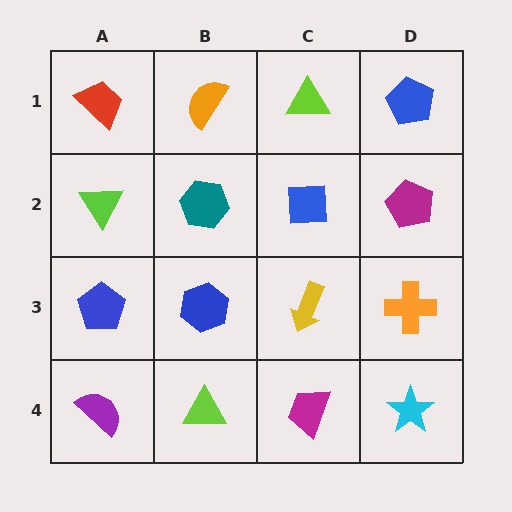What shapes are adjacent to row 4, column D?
An orange cross (row 3, column D), a magenta trapezoid (row 4, column C).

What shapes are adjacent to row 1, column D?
A magenta pentagon (row 2, column D), a lime triangle (row 1, column C).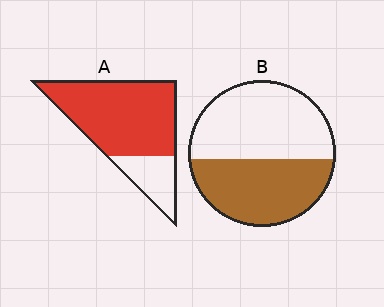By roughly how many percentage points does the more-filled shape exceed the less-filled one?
By roughly 30 percentage points (A over B).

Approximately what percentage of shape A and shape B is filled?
A is approximately 75% and B is approximately 45%.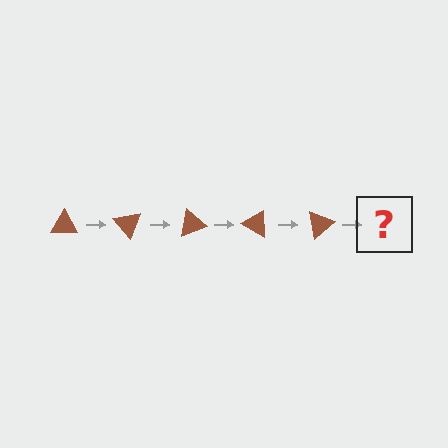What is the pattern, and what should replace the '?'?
The pattern is that the triangle rotates 50 degrees each step. The '?' should be a brown triangle rotated 250 degrees.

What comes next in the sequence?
The next element should be a brown triangle rotated 250 degrees.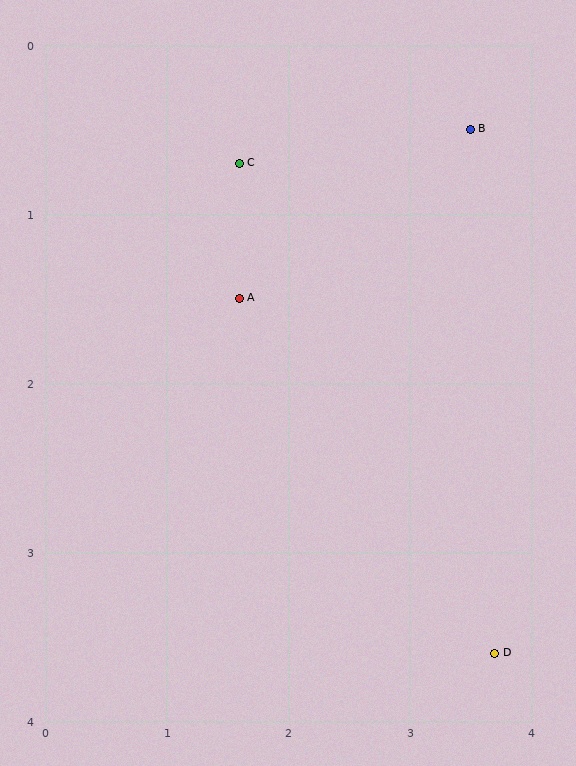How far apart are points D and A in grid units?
Points D and A are about 3.0 grid units apart.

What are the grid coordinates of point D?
Point D is at approximately (3.7, 3.6).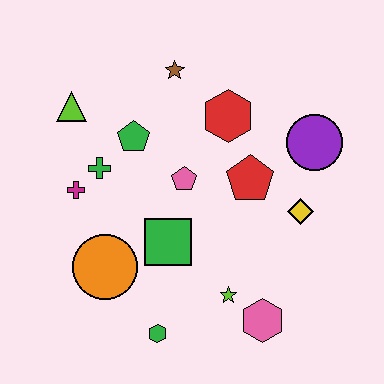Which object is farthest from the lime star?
The lime triangle is farthest from the lime star.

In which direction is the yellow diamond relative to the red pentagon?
The yellow diamond is to the right of the red pentagon.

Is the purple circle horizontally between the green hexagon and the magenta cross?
No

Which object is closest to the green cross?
The magenta cross is closest to the green cross.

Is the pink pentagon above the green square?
Yes